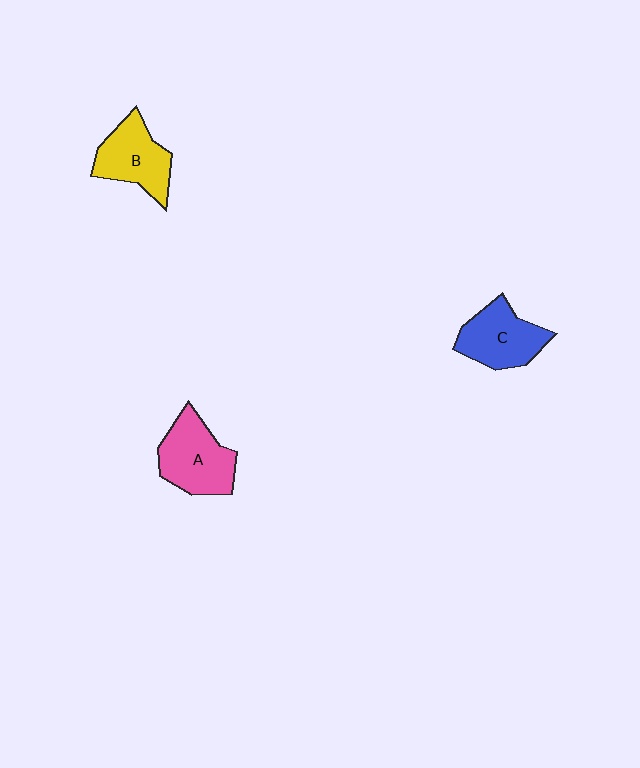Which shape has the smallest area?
Shape B (yellow).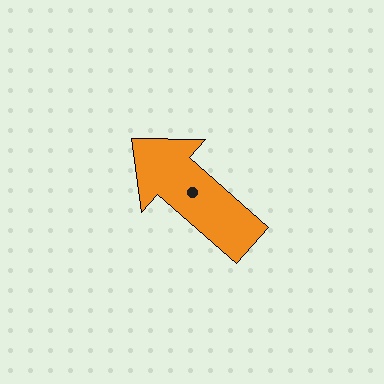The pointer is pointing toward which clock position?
Roughly 10 o'clock.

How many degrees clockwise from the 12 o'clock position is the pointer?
Approximately 312 degrees.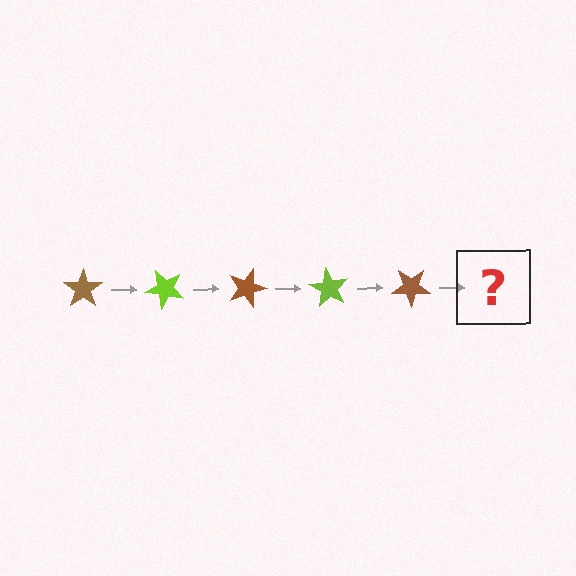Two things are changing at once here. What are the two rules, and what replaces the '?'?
The two rules are that it rotates 45 degrees each step and the color cycles through brown and lime. The '?' should be a lime star, rotated 225 degrees from the start.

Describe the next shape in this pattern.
It should be a lime star, rotated 225 degrees from the start.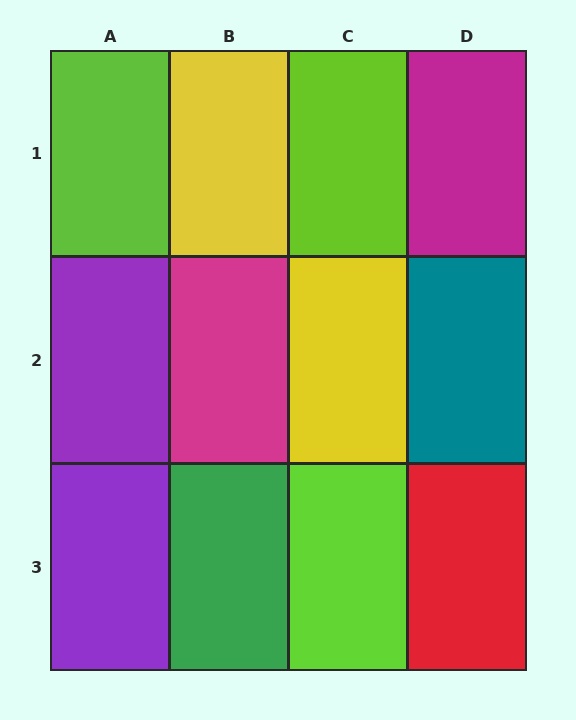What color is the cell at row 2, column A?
Purple.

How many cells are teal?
1 cell is teal.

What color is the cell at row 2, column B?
Magenta.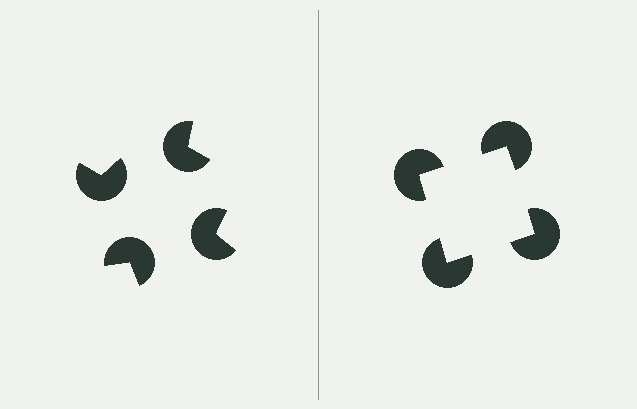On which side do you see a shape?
An illusory square appears on the right side. On the left side the wedge cuts are rotated, so no coherent shape forms.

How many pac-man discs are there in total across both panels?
8 — 4 on each side.